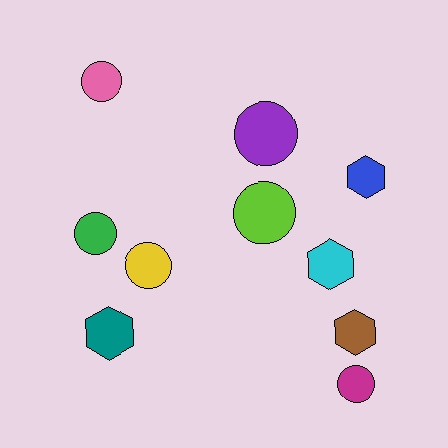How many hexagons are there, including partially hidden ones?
There are 4 hexagons.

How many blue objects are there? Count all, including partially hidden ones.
There is 1 blue object.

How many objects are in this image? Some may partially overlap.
There are 10 objects.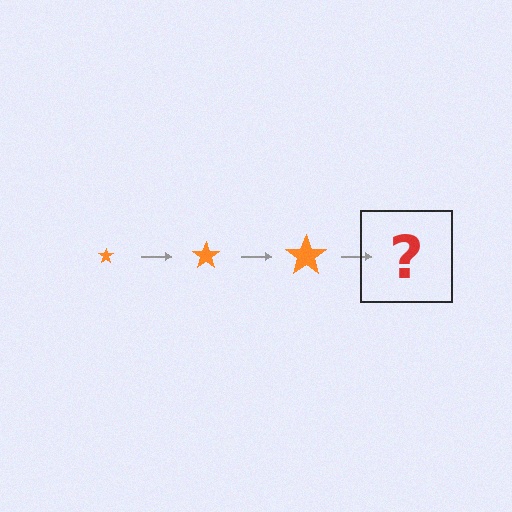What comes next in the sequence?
The next element should be an orange star, larger than the previous one.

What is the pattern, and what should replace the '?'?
The pattern is that the star gets progressively larger each step. The '?' should be an orange star, larger than the previous one.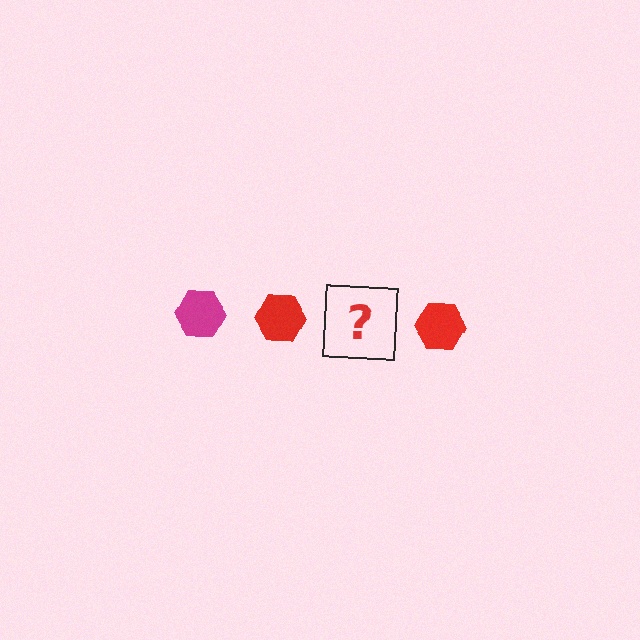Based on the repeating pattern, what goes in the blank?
The blank should be a magenta hexagon.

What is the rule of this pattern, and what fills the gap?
The rule is that the pattern cycles through magenta, red hexagons. The gap should be filled with a magenta hexagon.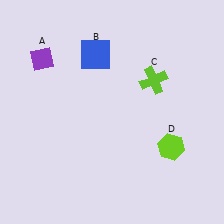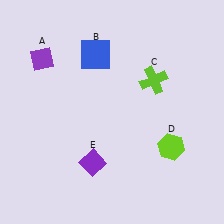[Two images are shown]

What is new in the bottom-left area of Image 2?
A purple diamond (E) was added in the bottom-left area of Image 2.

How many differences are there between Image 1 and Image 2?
There is 1 difference between the two images.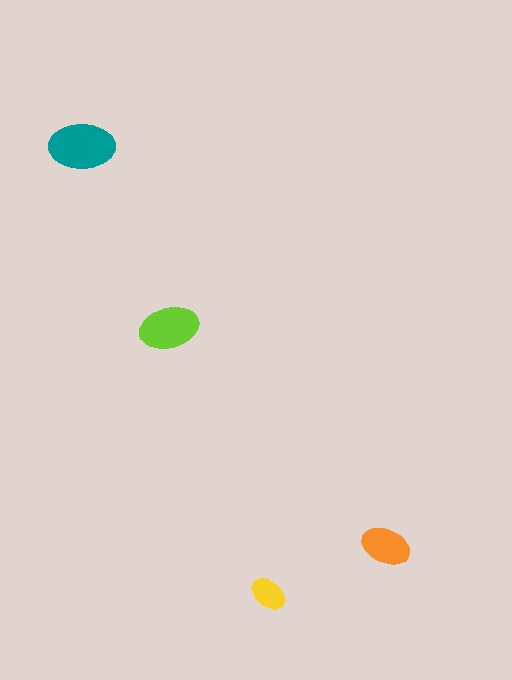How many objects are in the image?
There are 4 objects in the image.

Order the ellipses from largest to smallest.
the teal one, the lime one, the orange one, the yellow one.